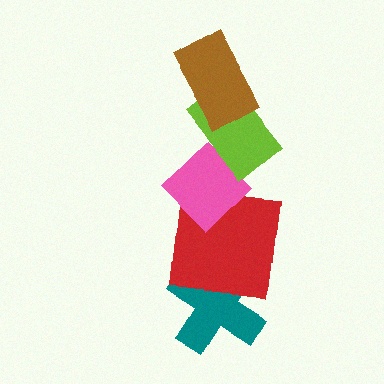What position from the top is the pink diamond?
The pink diamond is 3rd from the top.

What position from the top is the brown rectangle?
The brown rectangle is 1st from the top.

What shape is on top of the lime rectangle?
The brown rectangle is on top of the lime rectangle.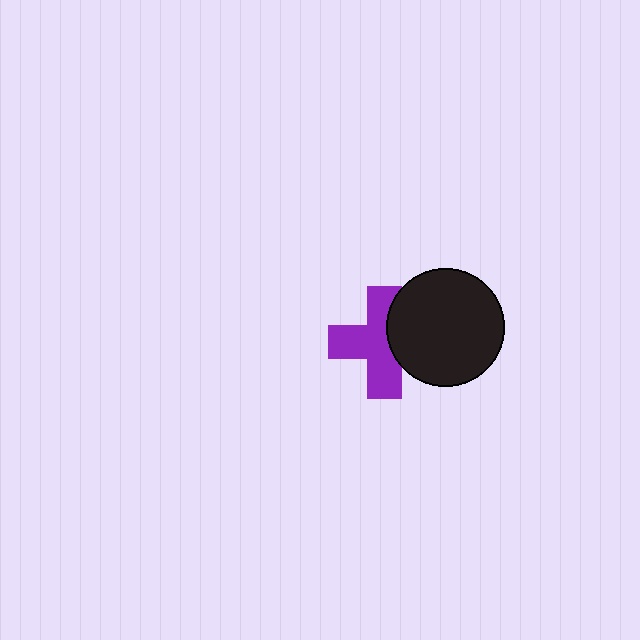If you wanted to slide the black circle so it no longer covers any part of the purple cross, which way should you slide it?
Slide it right — that is the most direct way to separate the two shapes.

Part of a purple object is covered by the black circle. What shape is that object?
It is a cross.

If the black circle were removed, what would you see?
You would see the complete purple cross.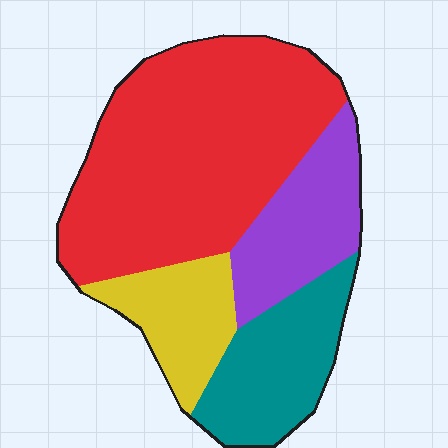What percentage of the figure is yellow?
Yellow takes up less than a sixth of the figure.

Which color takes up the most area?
Red, at roughly 50%.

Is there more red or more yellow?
Red.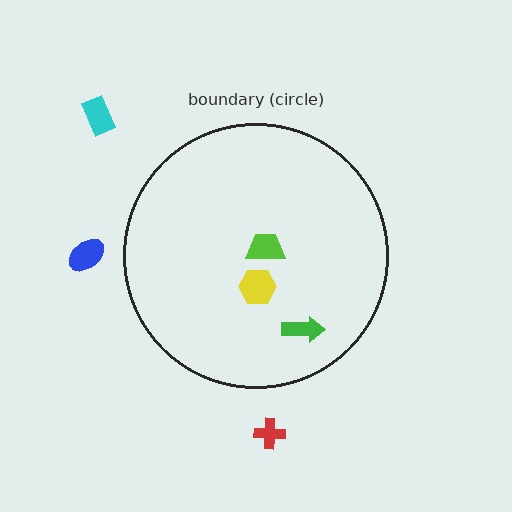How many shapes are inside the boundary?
3 inside, 3 outside.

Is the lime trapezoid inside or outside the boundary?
Inside.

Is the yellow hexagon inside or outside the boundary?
Inside.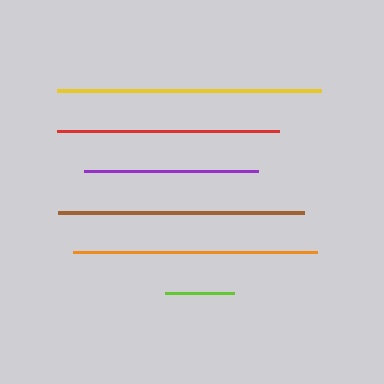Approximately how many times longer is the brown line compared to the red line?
The brown line is approximately 1.1 times the length of the red line.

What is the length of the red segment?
The red segment is approximately 222 pixels long.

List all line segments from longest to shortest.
From longest to shortest: yellow, brown, orange, red, purple, lime.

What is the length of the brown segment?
The brown segment is approximately 246 pixels long.